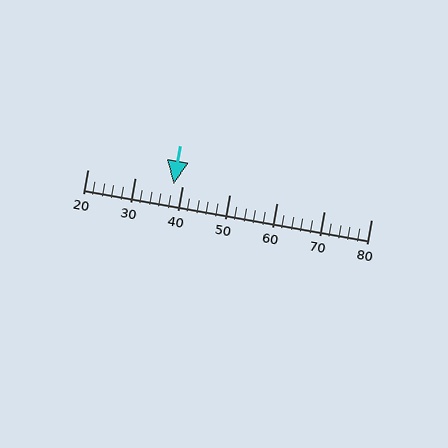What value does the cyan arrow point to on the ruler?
The cyan arrow points to approximately 38.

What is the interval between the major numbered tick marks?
The major tick marks are spaced 10 units apart.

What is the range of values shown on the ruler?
The ruler shows values from 20 to 80.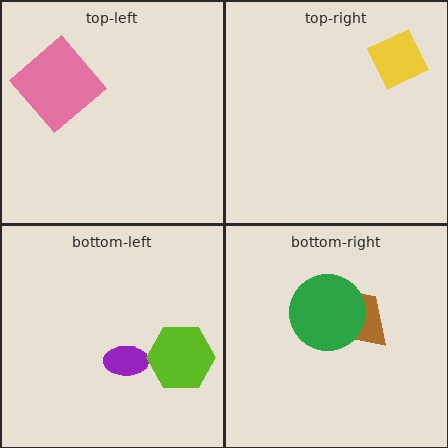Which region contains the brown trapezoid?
The bottom-right region.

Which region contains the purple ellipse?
The bottom-left region.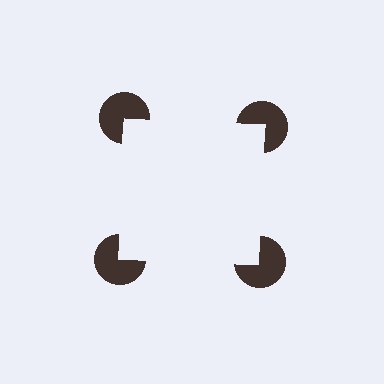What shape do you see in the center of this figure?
An illusory square — its edges are inferred from the aligned wedge cuts in the pac-man discs, not physically drawn.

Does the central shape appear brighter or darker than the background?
It typically appears slightly brighter than the background, even though no actual brightness change is drawn.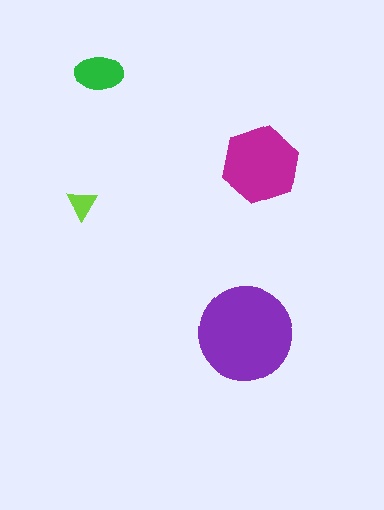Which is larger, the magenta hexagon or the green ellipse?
The magenta hexagon.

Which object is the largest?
The purple circle.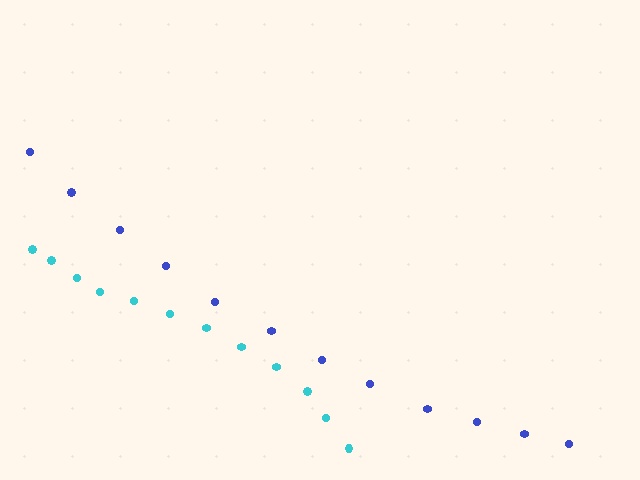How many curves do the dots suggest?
There are 2 distinct paths.